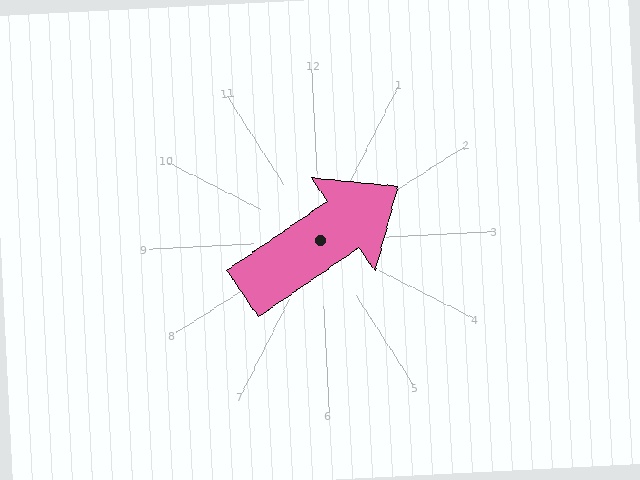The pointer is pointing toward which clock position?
Roughly 2 o'clock.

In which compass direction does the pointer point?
Northeast.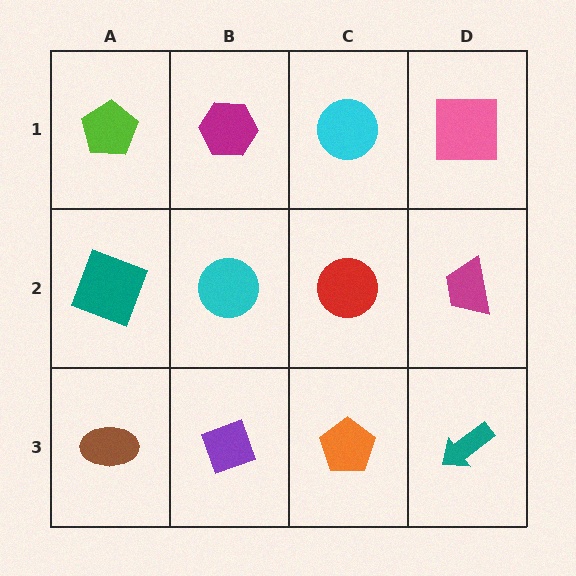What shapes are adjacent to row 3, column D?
A magenta trapezoid (row 2, column D), an orange pentagon (row 3, column C).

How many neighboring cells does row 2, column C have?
4.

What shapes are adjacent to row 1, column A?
A teal square (row 2, column A), a magenta hexagon (row 1, column B).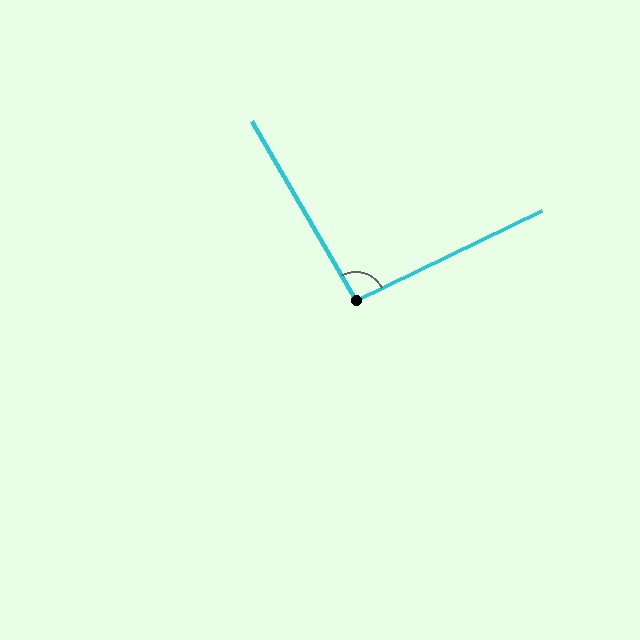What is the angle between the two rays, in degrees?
Approximately 94 degrees.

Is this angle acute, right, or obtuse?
It is approximately a right angle.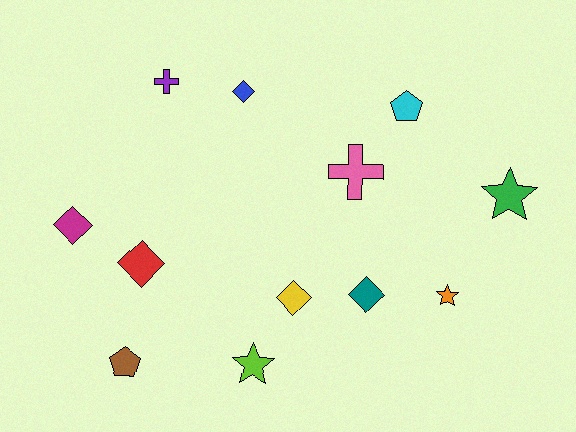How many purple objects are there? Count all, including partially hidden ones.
There is 1 purple object.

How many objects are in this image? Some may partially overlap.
There are 12 objects.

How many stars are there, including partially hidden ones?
There are 3 stars.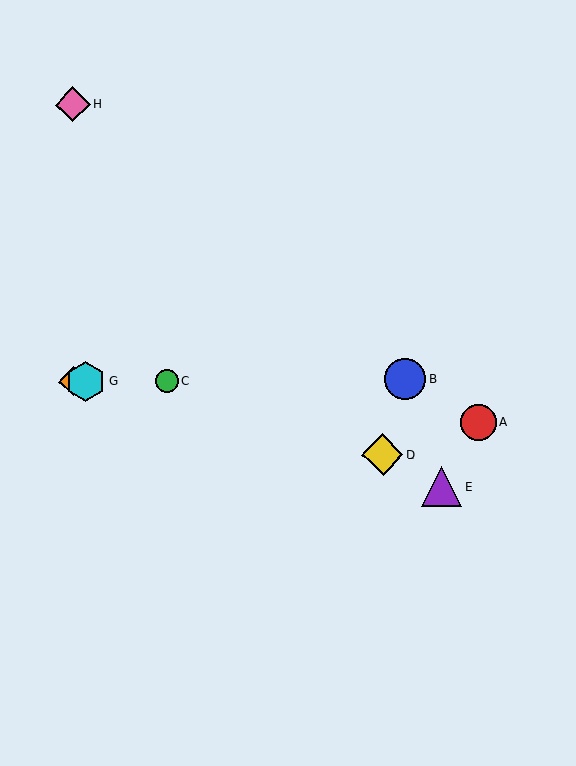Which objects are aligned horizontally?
Objects B, C, F, G are aligned horizontally.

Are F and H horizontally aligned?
No, F is at y≈382 and H is at y≈105.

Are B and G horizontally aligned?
Yes, both are at y≈380.